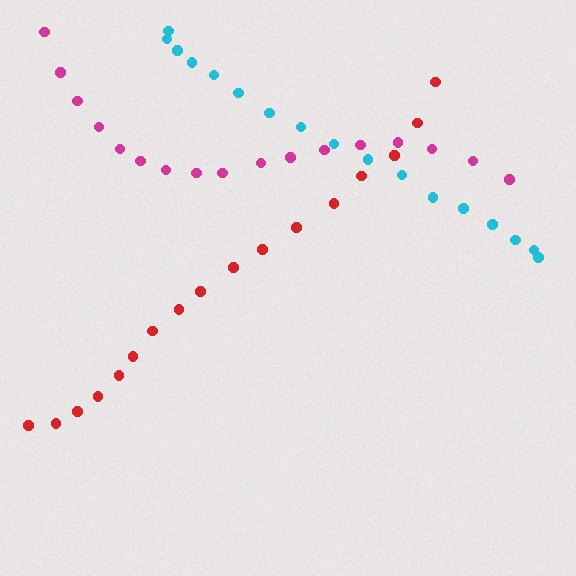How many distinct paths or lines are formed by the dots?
There are 3 distinct paths.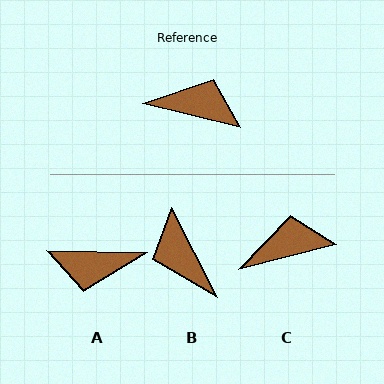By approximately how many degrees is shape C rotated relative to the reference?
Approximately 28 degrees counter-clockwise.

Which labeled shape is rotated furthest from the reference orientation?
A, about 168 degrees away.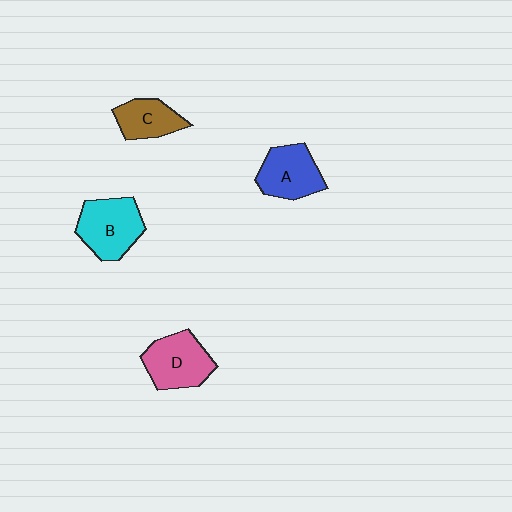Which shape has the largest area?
Shape B (cyan).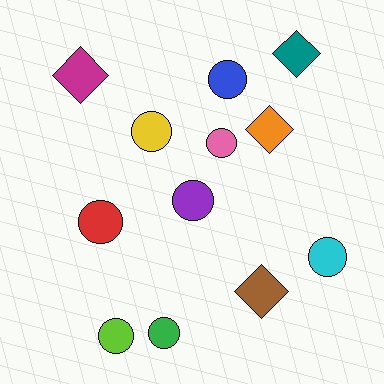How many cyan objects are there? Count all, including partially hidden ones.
There is 1 cyan object.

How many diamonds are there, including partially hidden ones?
There are 4 diamonds.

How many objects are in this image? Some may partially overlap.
There are 12 objects.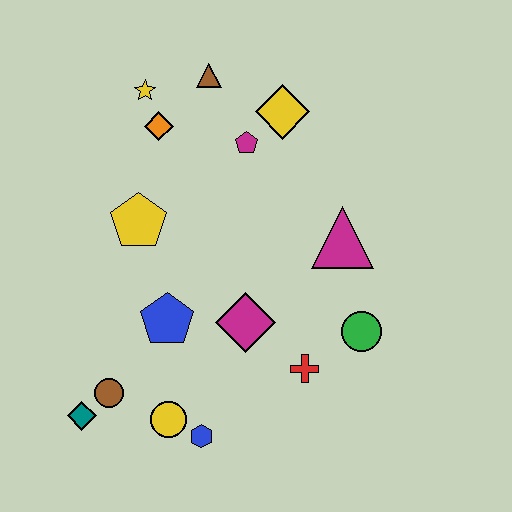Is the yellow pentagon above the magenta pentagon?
No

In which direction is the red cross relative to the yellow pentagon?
The red cross is to the right of the yellow pentagon.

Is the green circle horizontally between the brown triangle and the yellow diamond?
No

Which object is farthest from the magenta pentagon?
The teal diamond is farthest from the magenta pentagon.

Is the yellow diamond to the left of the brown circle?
No